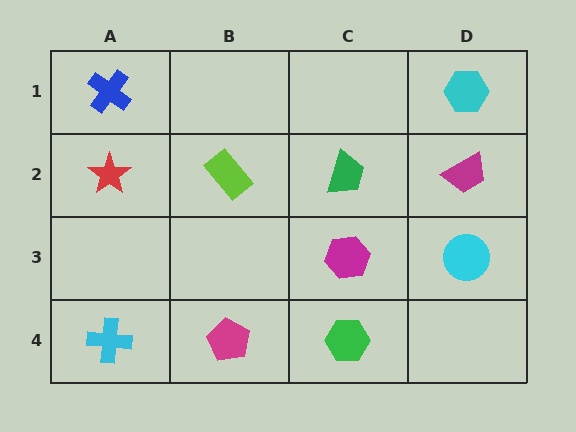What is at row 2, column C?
A green trapezoid.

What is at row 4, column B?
A magenta pentagon.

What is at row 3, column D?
A cyan circle.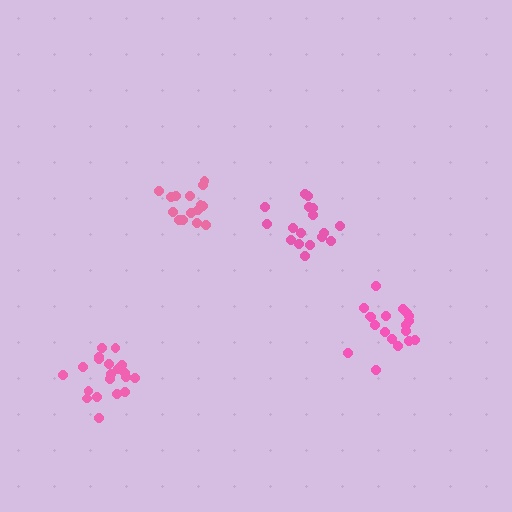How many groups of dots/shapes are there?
There are 4 groups.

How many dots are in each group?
Group 1: 19 dots, Group 2: 17 dots, Group 3: 15 dots, Group 4: 20 dots (71 total).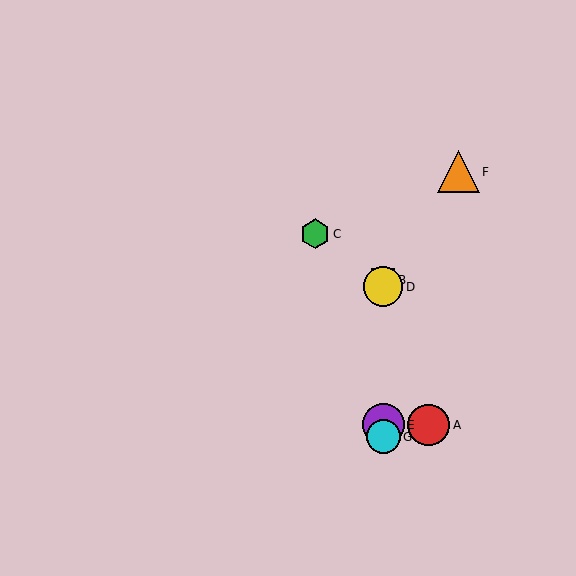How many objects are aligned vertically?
4 objects (B, D, E, G) are aligned vertically.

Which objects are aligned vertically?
Objects B, D, E, G are aligned vertically.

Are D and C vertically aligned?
No, D is at x≈383 and C is at x≈315.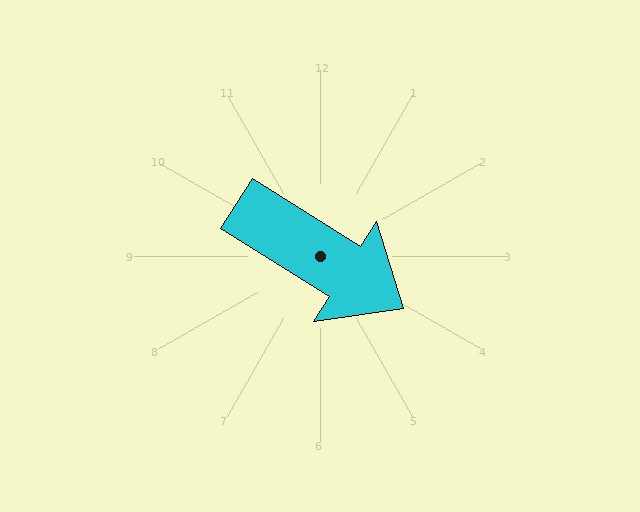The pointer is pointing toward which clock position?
Roughly 4 o'clock.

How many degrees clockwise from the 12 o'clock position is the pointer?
Approximately 122 degrees.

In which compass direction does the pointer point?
Southeast.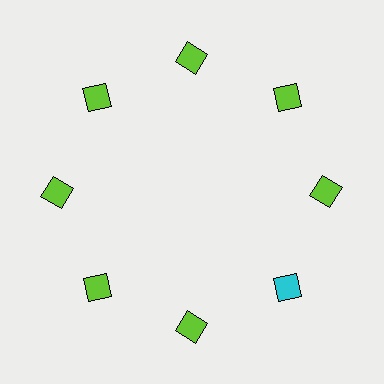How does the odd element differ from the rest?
It has a different color: cyan instead of lime.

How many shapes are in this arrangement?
There are 8 shapes arranged in a ring pattern.